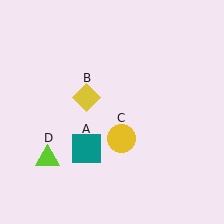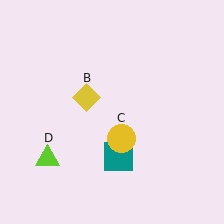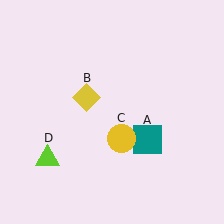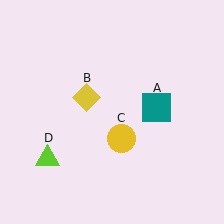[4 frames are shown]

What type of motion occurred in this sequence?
The teal square (object A) rotated counterclockwise around the center of the scene.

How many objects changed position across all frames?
1 object changed position: teal square (object A).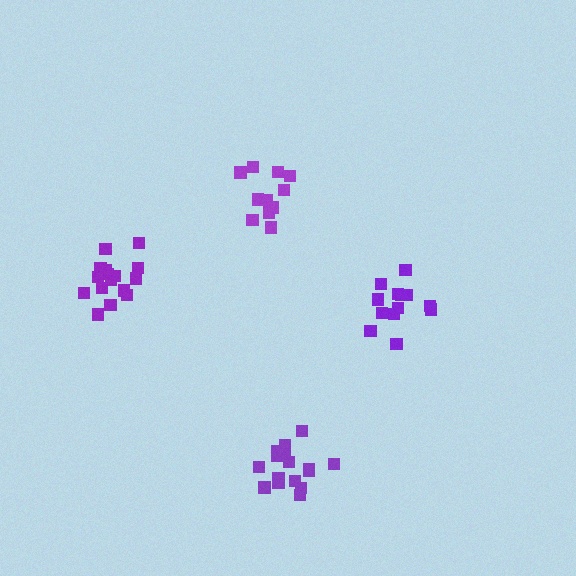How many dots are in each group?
Group 1: 11 dots, Group 2: 13 dots, Group 3: 16 dots, Group 4: 16 dots (56 total).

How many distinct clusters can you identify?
There are 4 distinct clusters.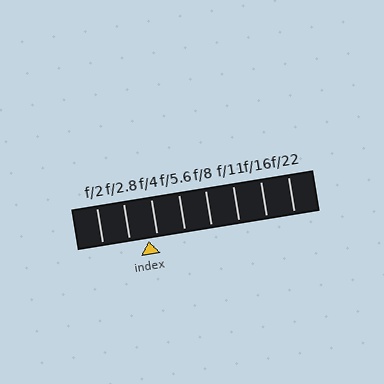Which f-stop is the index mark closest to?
The index mark is closest to f/4.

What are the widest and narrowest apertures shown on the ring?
The widest aperture shown is f/2 and the narrowest is f/22.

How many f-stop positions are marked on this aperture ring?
There are 8 f-stop positions marked.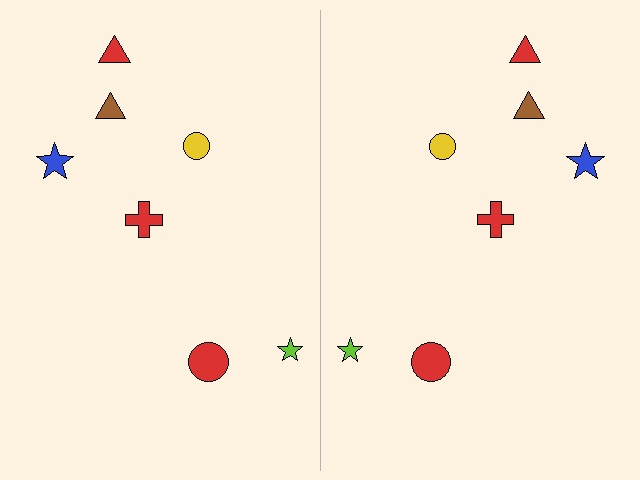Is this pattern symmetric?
Yes, this pattern has bilateral (reflection) symmetry.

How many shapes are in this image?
There are 14 shapes in this image.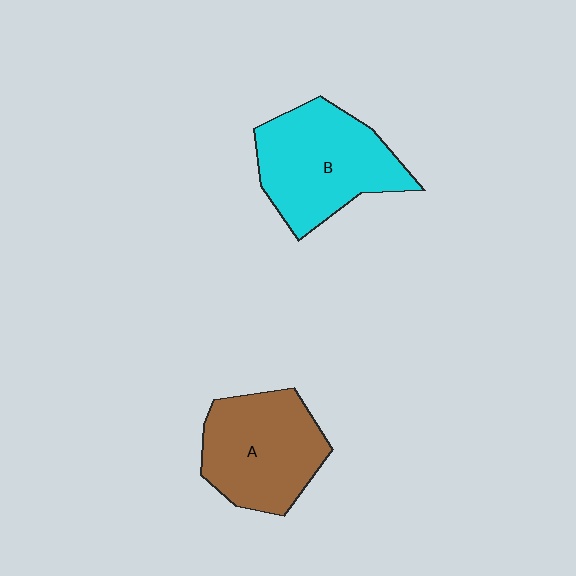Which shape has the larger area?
Shape B (cyan).